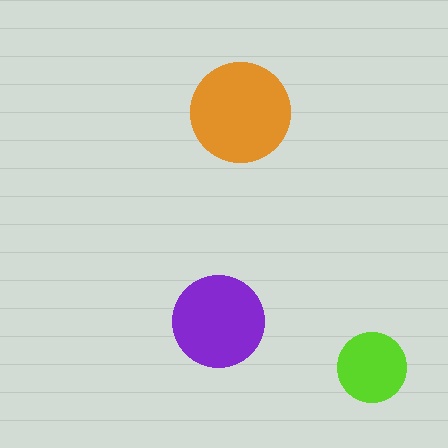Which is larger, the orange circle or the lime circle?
The orange one.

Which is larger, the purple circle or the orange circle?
The orange one.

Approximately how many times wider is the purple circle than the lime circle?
About 1.5 times wider.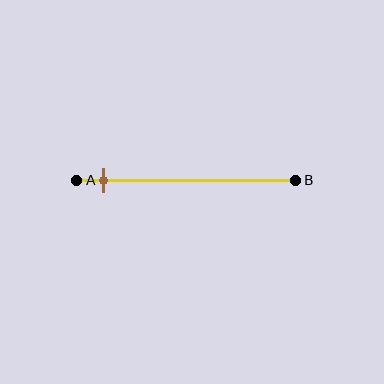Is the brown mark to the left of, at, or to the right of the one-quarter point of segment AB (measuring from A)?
The brown mark is to the left of the one-quarter point of segment AB.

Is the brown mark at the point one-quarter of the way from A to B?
No, the mark is at about 10% from A, not at the 25% one-quarter point.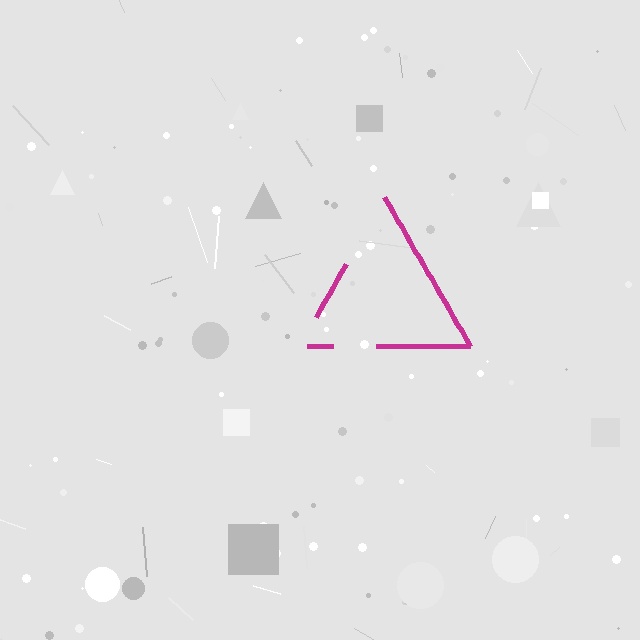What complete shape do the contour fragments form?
The contour fragments form a triangle.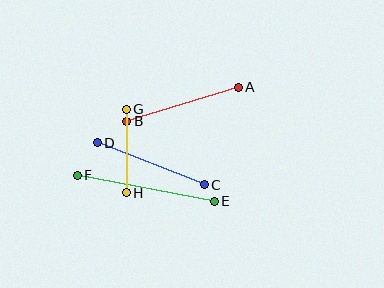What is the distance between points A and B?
The distance is approximately 117 pixels.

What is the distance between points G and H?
The distance is approximately 83 pixels.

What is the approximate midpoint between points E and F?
The midpoint is at approximately (146, 188) pixels.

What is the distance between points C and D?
The distance is approximately 115 pixels.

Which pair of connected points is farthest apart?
Points E and F are farthest apart.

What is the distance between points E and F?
The distance is approximately 139 pixels.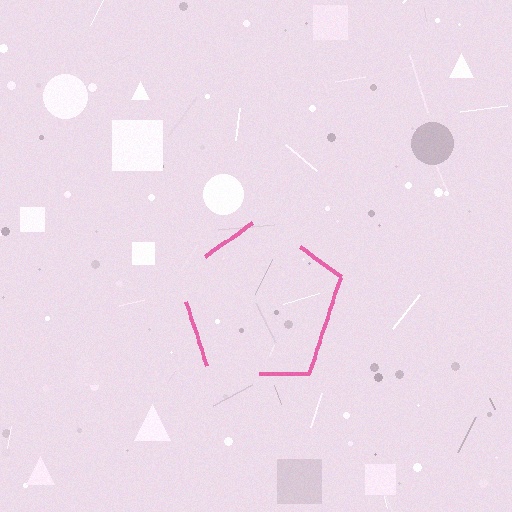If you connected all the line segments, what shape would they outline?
They would outline a pentagon.